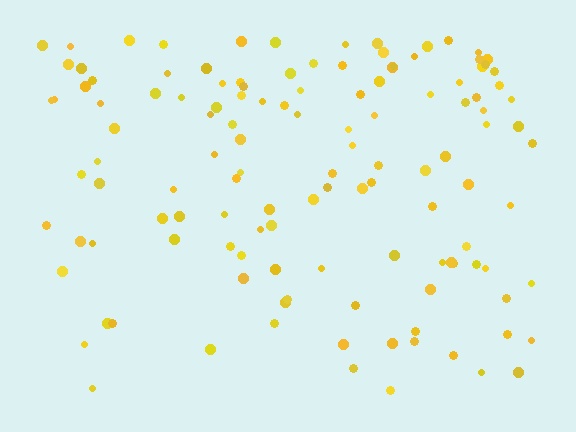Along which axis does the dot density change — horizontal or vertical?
Vertical.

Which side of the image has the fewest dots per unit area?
The bottom.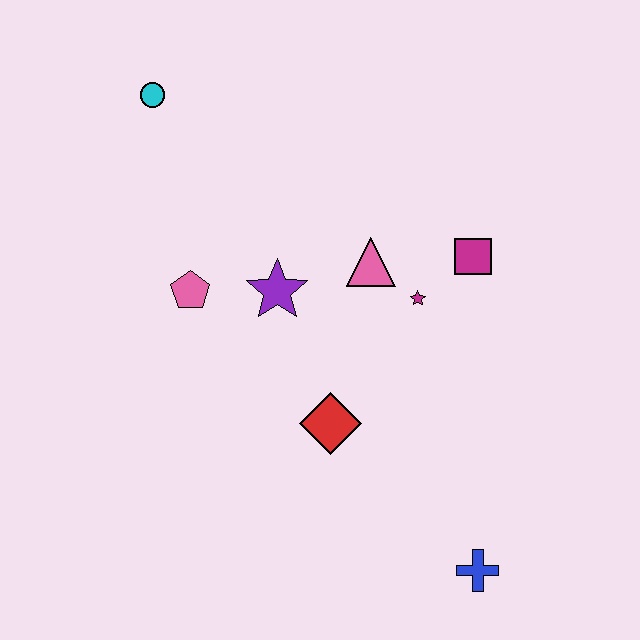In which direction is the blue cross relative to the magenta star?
The blue cross is below the magenta star.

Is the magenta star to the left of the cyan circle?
No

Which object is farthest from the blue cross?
The cyan circle is farthest from the blue cross.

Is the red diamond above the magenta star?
No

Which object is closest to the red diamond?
The purple star is closest to the red diamond.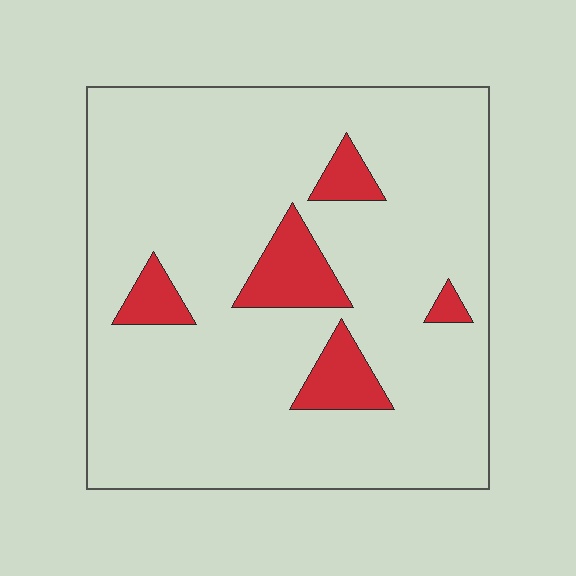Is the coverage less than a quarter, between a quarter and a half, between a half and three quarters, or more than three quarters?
Less than a quarter.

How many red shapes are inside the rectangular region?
5.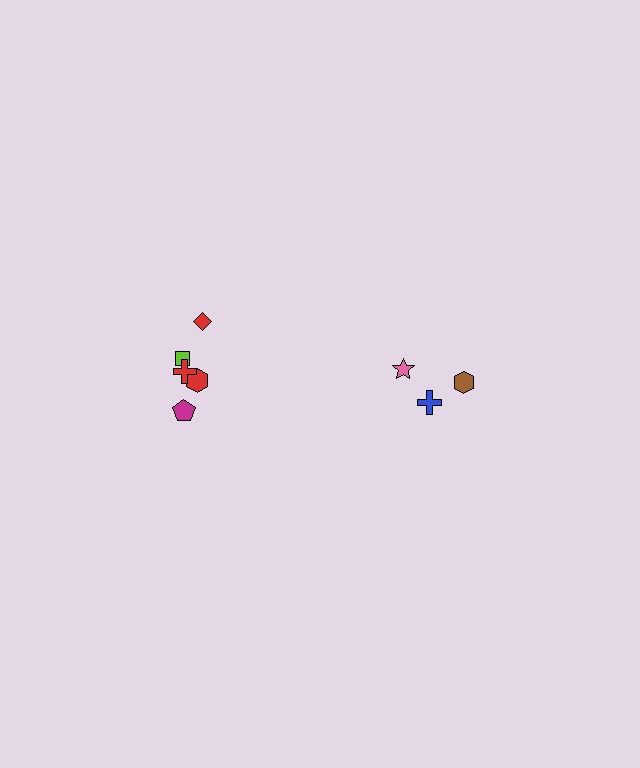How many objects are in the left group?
There are 5 objects.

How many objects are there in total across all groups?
There are 8 objects.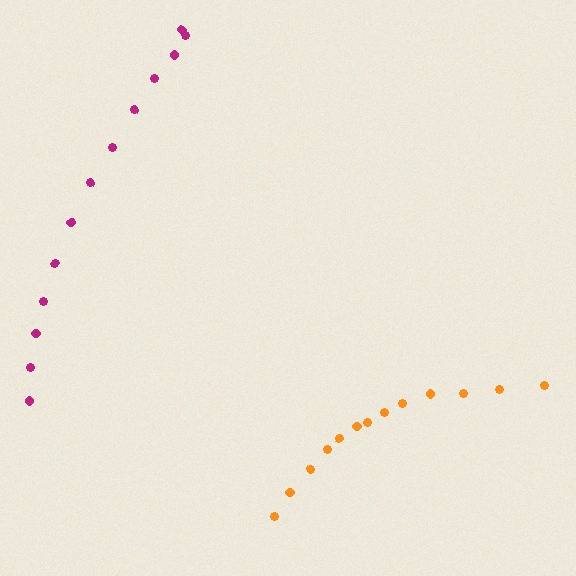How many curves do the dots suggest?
There are 2 distinct paths.